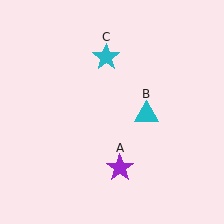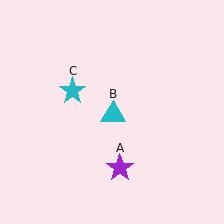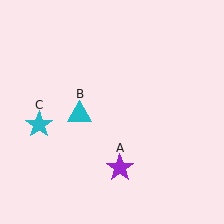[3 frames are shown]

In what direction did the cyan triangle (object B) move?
The cyan triangle (object B) moved left.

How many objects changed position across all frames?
2 objects changed position: cyan triangle (object B), cyan star (object C).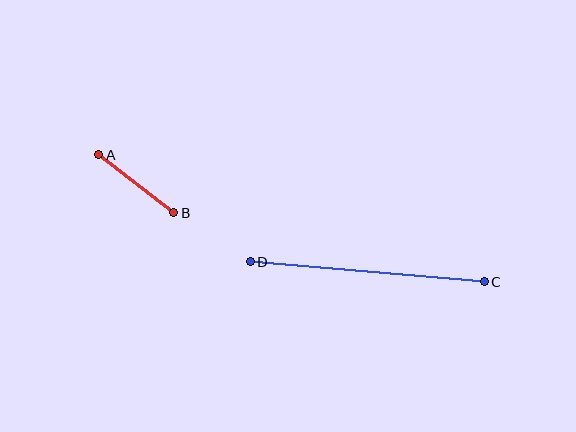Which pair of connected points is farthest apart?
Points C and D are farthest apart.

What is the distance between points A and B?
The distance is approximately 95 pixels.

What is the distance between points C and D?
The distance is approximately 235 pixels.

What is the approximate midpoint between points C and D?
The midpoint is at approximately (367, 272) pixels.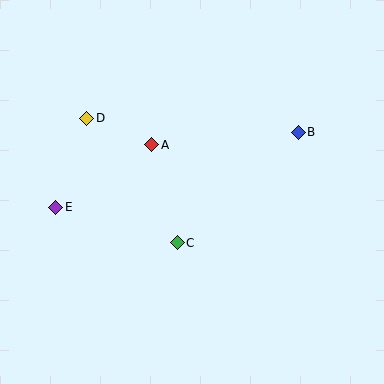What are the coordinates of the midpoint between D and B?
The midpoint between D and B is at (193, 125).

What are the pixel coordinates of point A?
Point A is at (152, 145).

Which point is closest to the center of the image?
Point C at (177, 243) is closest to the center.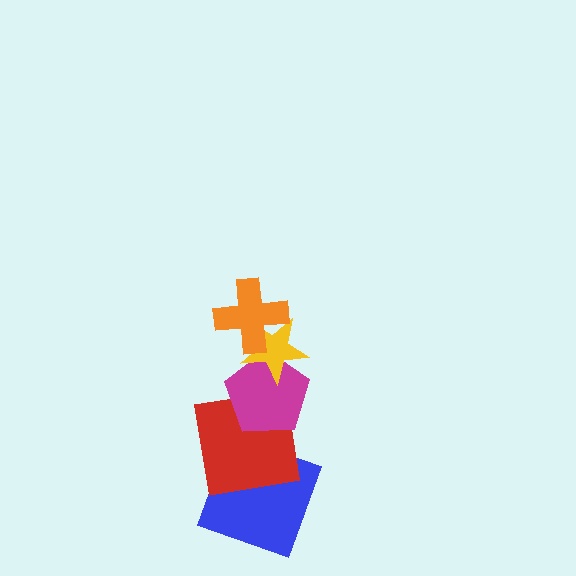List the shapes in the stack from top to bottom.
From top to bottom: the orange cross, the yellow star, the magenta pentagon, the red square, the blue square.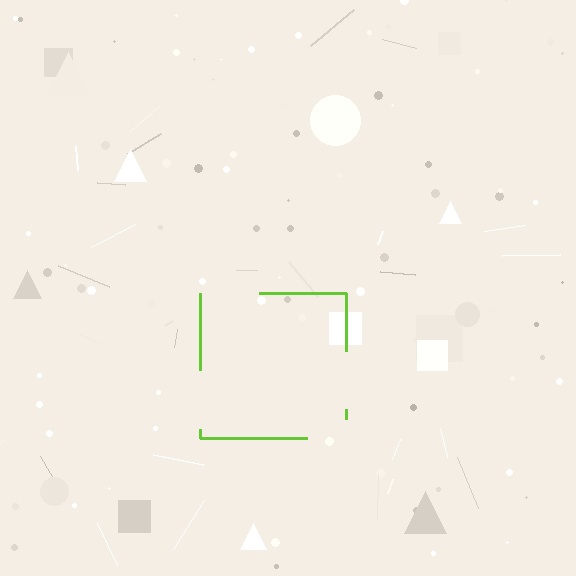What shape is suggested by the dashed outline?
The dashed outline suggests a square.